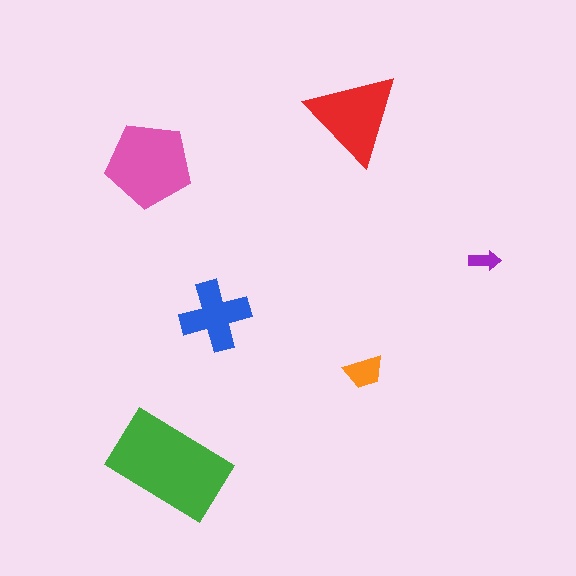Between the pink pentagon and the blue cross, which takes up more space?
The pink pentagon.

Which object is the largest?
The green rectangle.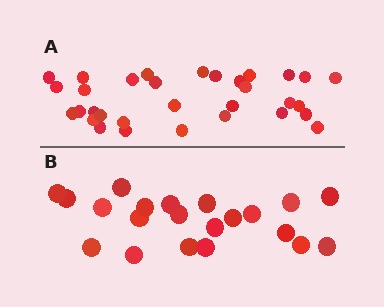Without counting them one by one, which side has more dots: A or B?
Region A (the top region) has more dots.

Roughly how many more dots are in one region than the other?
Region A has roughly 12 or so more dots than region B.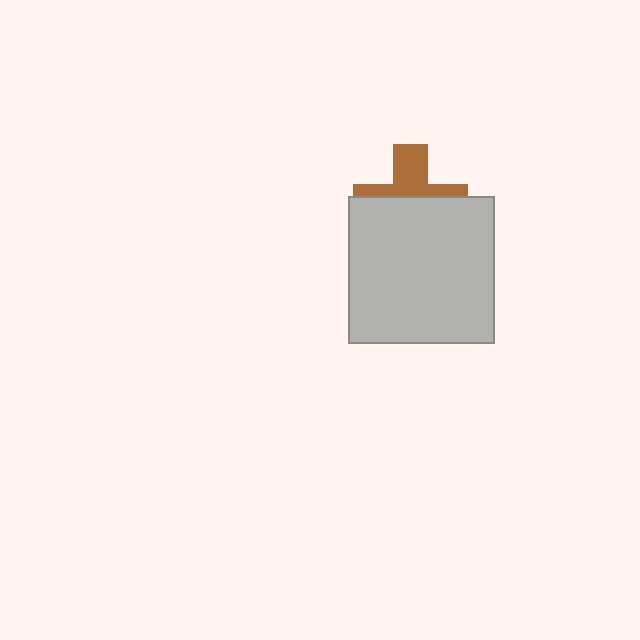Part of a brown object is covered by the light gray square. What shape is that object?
It is a cross.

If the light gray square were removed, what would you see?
You would see the complete brown cross.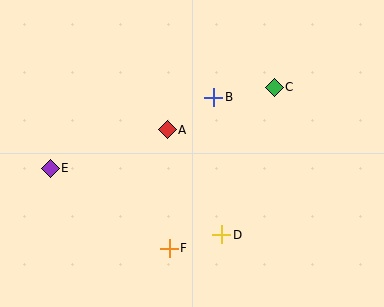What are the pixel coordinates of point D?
Point D is at (222, 235).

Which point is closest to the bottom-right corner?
Point D is closest to the bottom-right corner.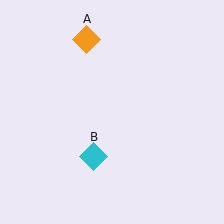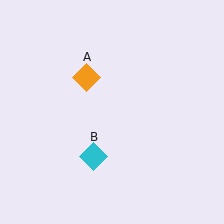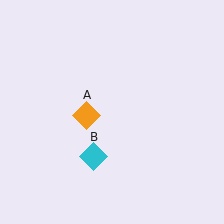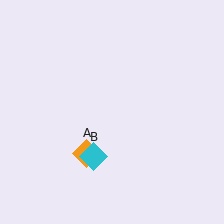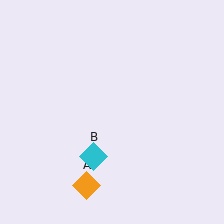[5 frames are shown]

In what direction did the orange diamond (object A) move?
The orange diamond (object A) moved down.